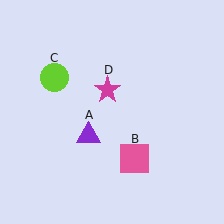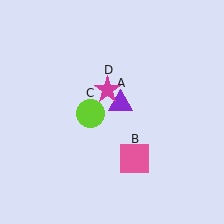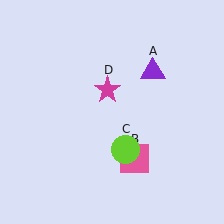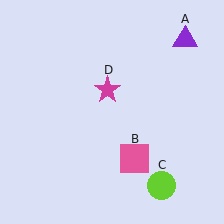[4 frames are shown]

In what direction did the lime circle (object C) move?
The lime circle (object C) moved down and to the right.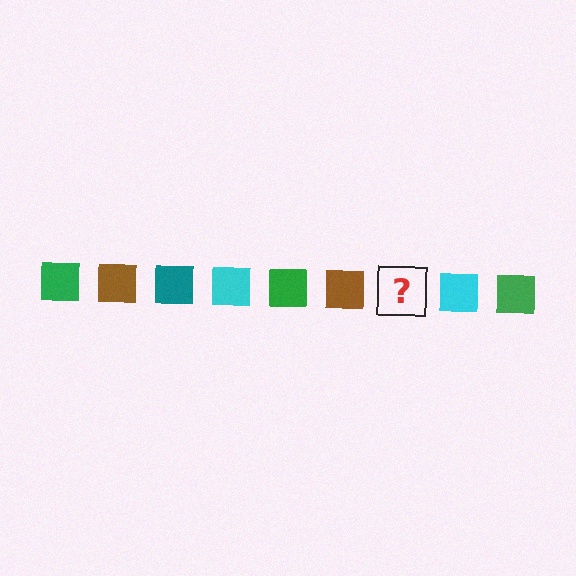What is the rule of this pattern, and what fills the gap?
The rule is that the pattern cycles through green, brown, teal, cyan squares. The gap should be filled with a teal square.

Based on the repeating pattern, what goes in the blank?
The blank should be a teal square.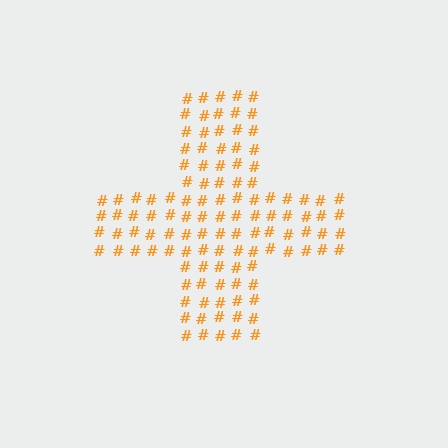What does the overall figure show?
The overall figure shows a cross.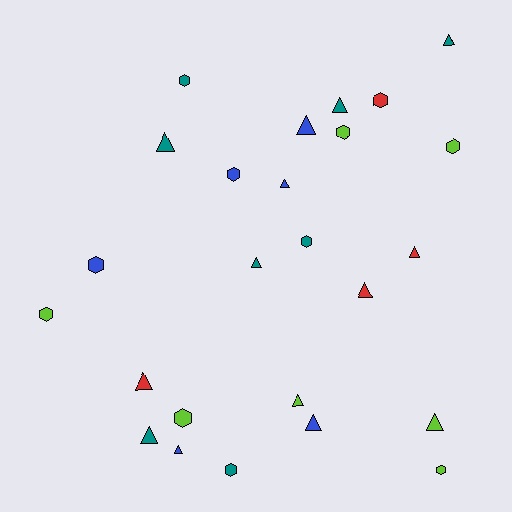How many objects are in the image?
There are 25 objects.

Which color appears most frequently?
Teal, with 8 objects.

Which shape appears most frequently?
Triangle, with 14 objects.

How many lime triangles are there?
There are 2 lime triangles.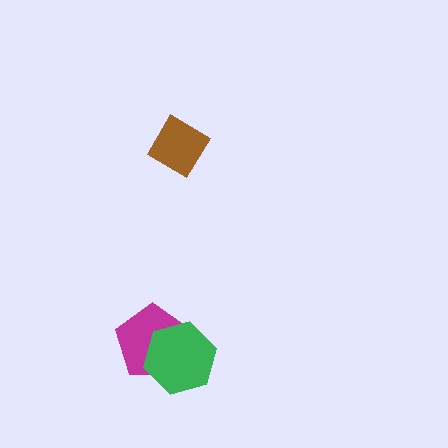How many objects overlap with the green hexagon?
1 object overlaps with the green hexagon.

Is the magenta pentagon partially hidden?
Yes, it is partially covered by another shape.